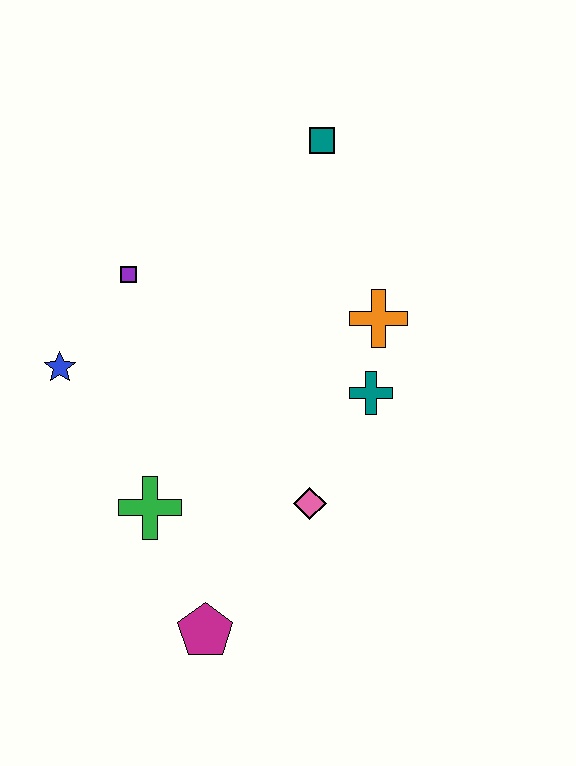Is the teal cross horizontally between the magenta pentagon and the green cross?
No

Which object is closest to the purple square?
The blue star is closest to the purple square.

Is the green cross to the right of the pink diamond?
No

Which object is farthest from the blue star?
The teal square is farthest from the blue star.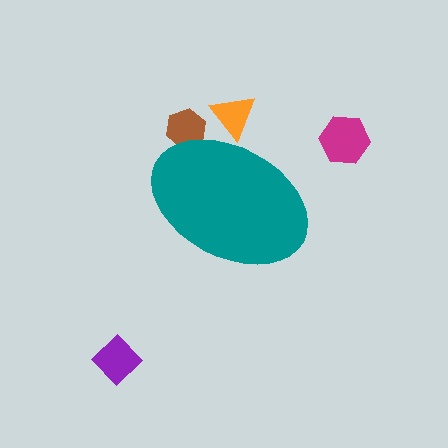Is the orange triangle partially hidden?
Yes, the orange triangle is partially hidden behind the teal ellipse.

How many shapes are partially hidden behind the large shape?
2 shapes are partially hidden.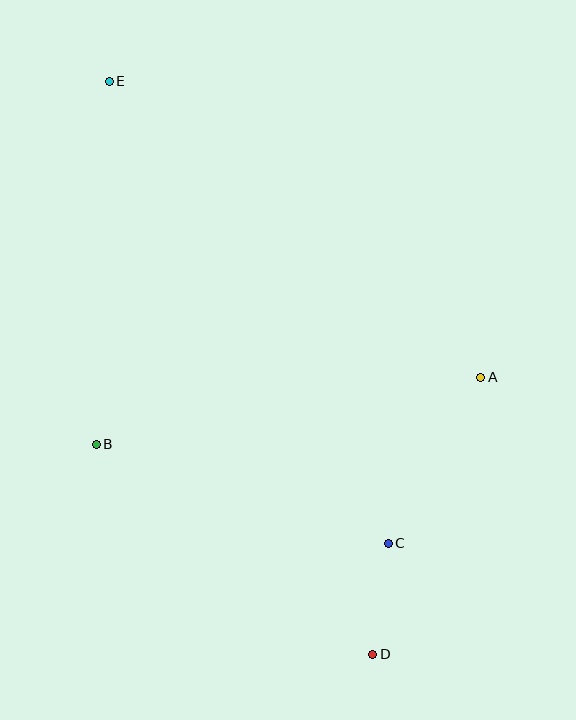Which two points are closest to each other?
Points C and D are closest to each other.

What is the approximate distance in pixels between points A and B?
The distance between A and B is approximately 390 pixels.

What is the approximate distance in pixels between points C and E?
The distance between C and E is approximately 540 pixels.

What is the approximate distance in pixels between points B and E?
The distance between B and E is approximately 364 pixels.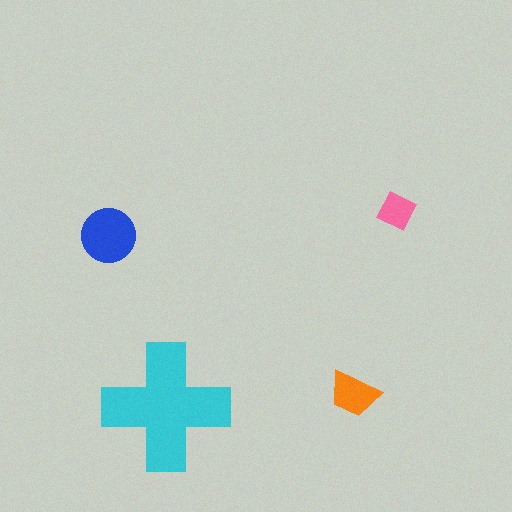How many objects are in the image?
There are 4 objects in the image.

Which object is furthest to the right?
The pink square is rightmost.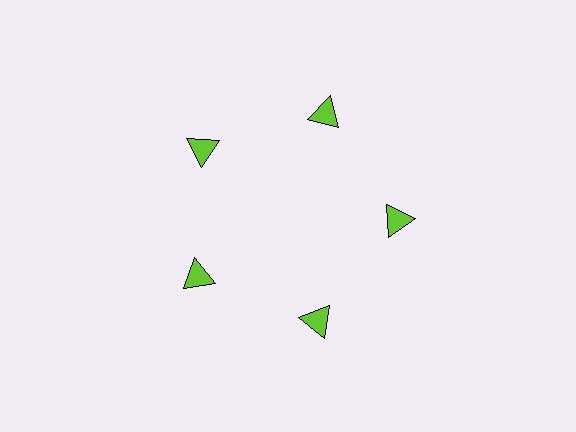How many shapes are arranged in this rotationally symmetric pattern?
There are 5 shapes, arranged in 5 groups of 1.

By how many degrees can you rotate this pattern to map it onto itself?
The pattern maps onto itself every 72 degrees of rotation.